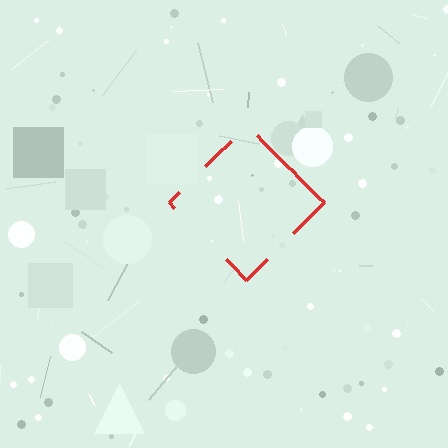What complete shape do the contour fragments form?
The contour fragments form a diamond.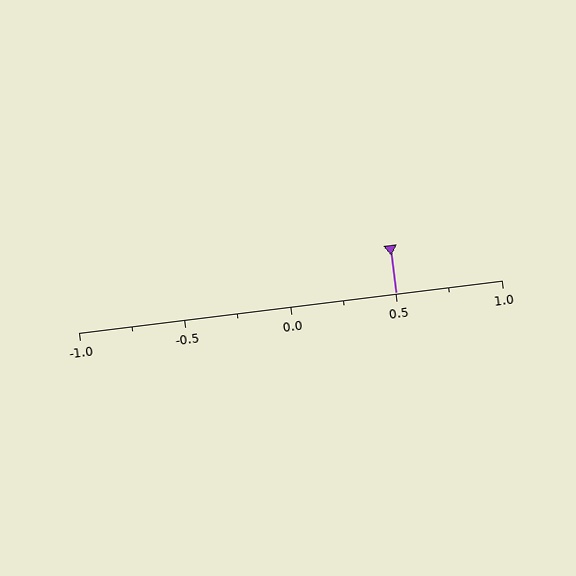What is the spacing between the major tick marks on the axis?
The major ticks are spaced 0.5 apart.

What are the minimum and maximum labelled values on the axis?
The axis runs from -1.0 to 1.0.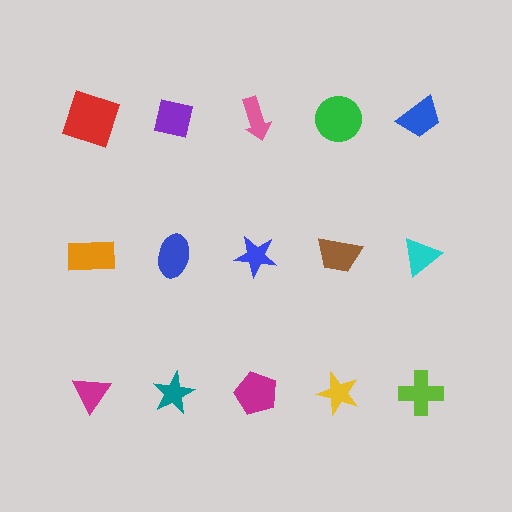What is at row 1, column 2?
A purple square.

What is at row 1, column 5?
A blue trapezoid.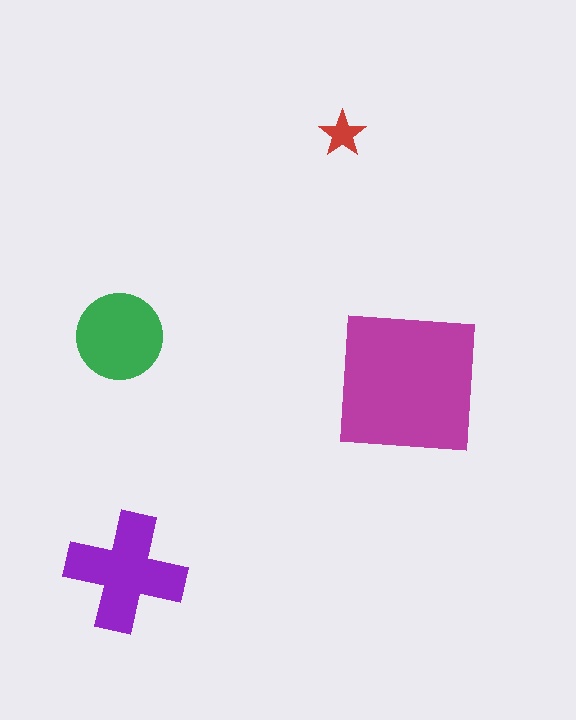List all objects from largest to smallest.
The magenta square, the purple cross, the green circle, the red star.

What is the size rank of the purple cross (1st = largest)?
2nd.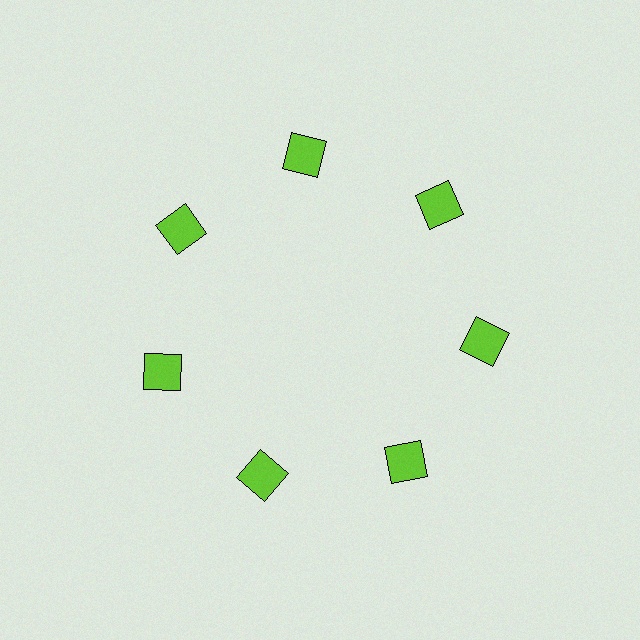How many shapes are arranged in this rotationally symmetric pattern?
There are 7 shapes, arranged in 7 groups of 1.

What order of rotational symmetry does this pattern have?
This pattern has 7-fold rotational symmetry.